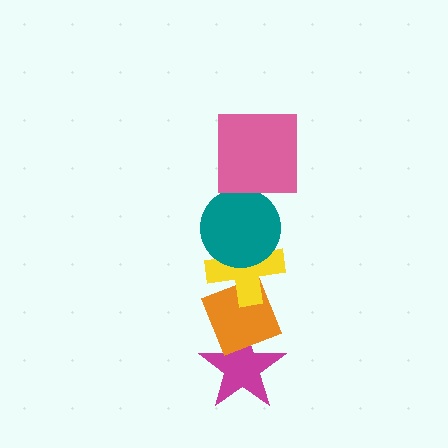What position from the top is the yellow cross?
The yellow cross is 3rd from the top.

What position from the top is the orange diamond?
The orange diamond is 4th from the top.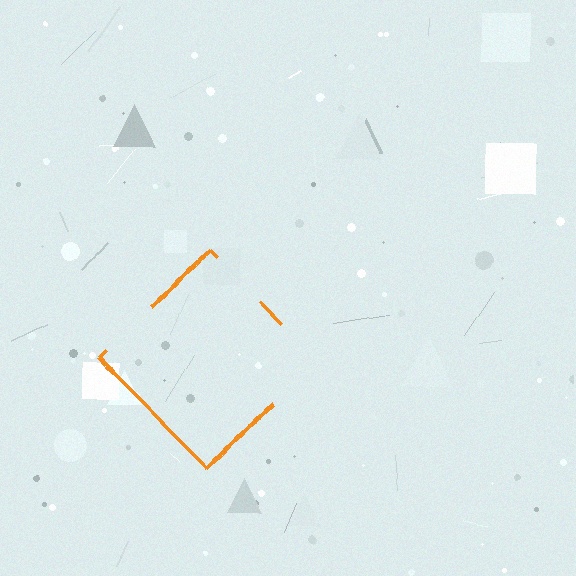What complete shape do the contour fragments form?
The contour fragments form a diamond.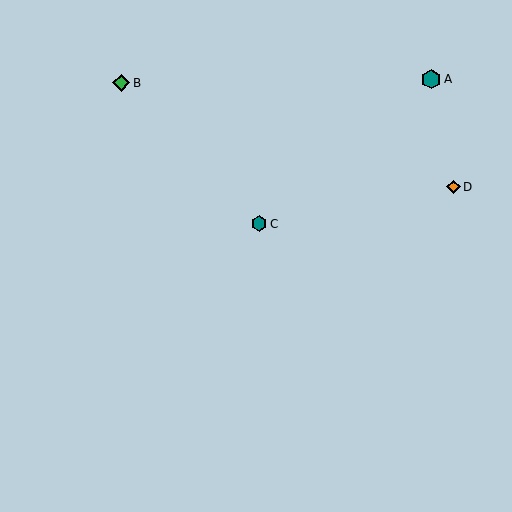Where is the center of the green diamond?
The center of the green diamond is at (121, 83).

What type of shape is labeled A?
Shape A is a teal hexagon.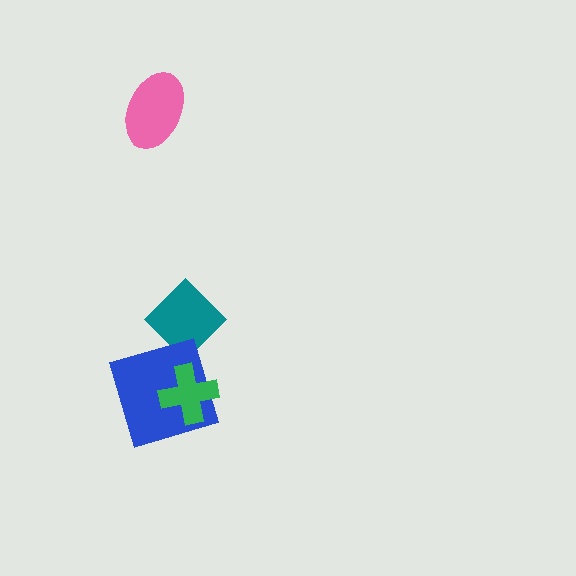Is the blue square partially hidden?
Yes, it is partially covered by another shape.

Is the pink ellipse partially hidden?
No, no other shape covers it.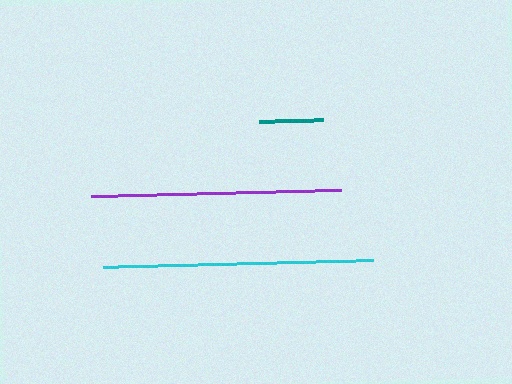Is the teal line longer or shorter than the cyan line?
The cyan line is longer than the teal line.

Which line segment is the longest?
The cyan line is the longest at approximately 270 pixels.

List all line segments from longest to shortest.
From longest to shortest: cyan, purple, teal.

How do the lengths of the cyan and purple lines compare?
The cyan and purple lines are approximately the same length.